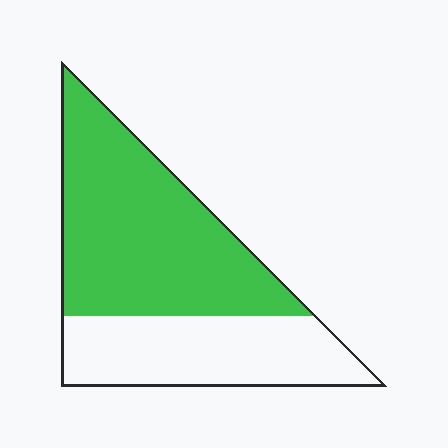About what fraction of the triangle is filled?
About three fifths (3/5).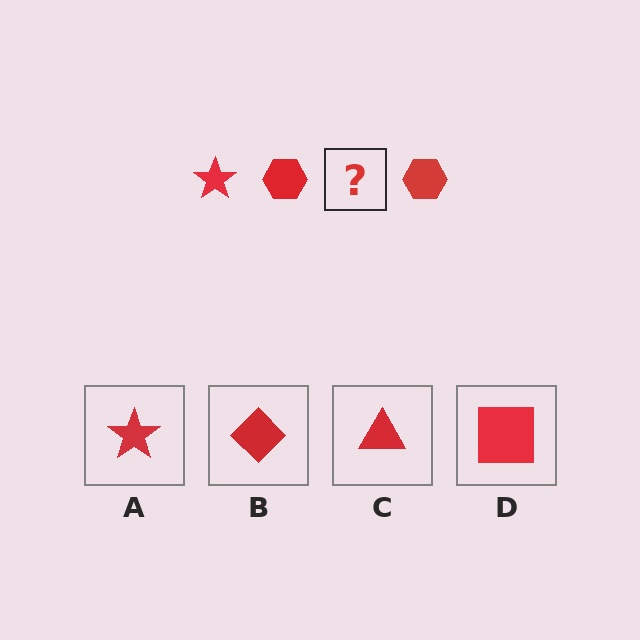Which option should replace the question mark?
Option A.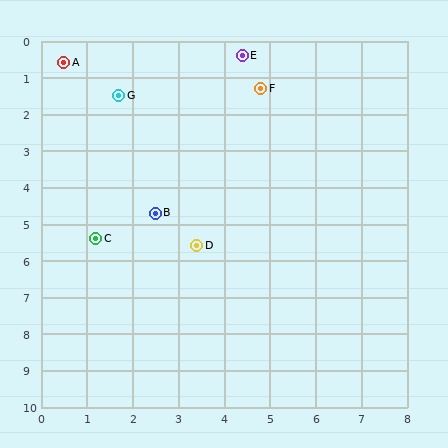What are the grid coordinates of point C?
Point C is at approximately (1.2, 5.4).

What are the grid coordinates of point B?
Point B is at approximately (2.5, 4.7).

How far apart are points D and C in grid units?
Points D and C are about 2.2 grid units apart.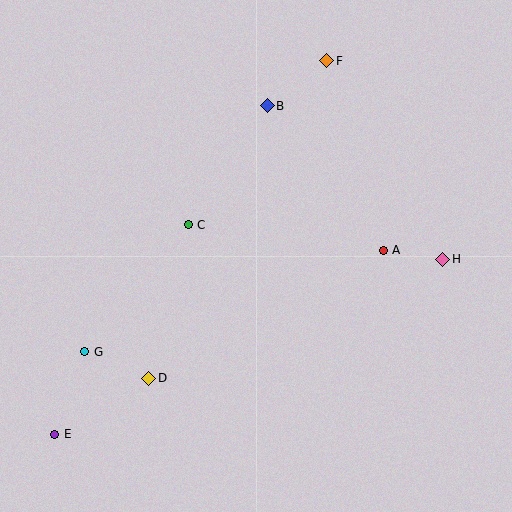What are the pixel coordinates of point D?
Point D is at (149, 378).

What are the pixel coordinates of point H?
Point H is at (443, 259).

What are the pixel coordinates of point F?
Point F is at (327, 61).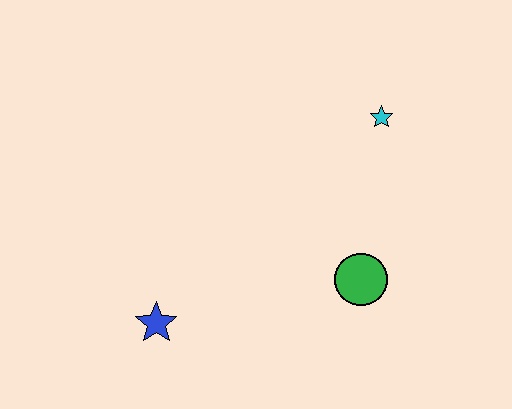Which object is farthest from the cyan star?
The blue star is farthest from the cyan star.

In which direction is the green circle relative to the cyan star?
The green circle is below the cyan star.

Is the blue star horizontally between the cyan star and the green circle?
No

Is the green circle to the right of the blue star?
Yes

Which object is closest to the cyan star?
The green circle is closest to the cyan star.